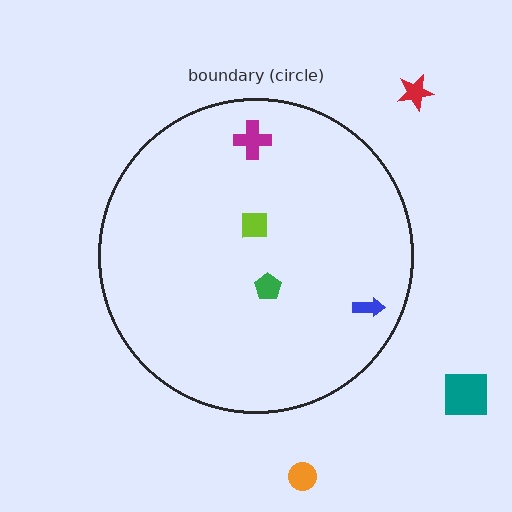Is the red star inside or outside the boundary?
Outside.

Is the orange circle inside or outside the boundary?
Outside.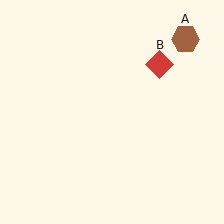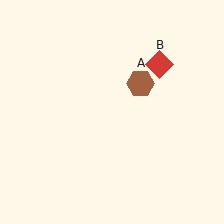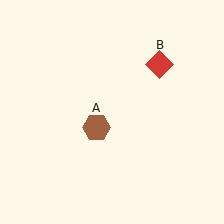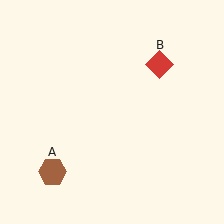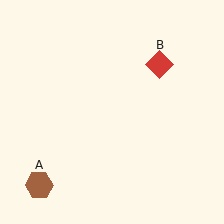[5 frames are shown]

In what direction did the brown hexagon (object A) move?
The brown hexagon (object A) moved down and to the left.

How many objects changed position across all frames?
1 object changed position: brown hexagon (object A).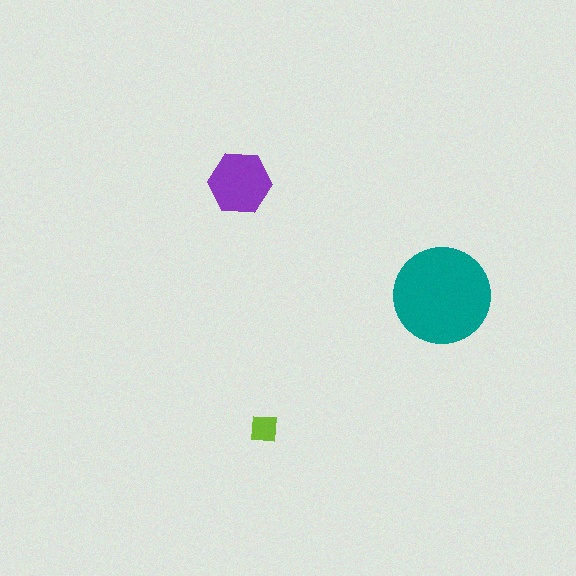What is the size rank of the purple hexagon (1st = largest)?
2nd.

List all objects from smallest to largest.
The lime square, the purple hexagon, the teal circle.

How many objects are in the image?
There are 3 objects in the image.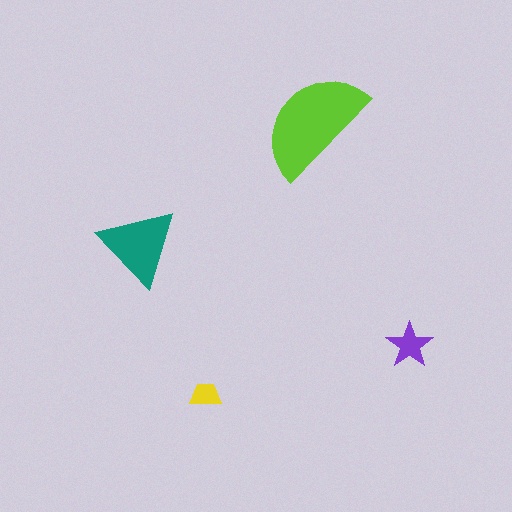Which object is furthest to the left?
The teal triangle is leftmost.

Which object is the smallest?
The yellow trapezoid.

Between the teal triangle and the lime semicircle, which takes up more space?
The lime semicircle.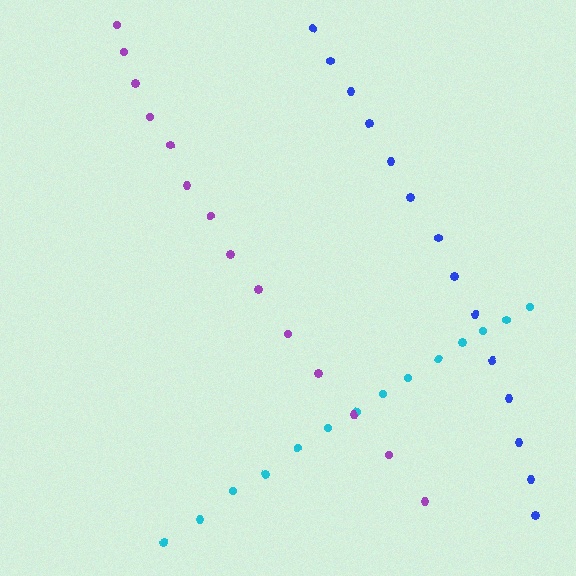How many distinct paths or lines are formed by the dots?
There are 3 distinct paths.